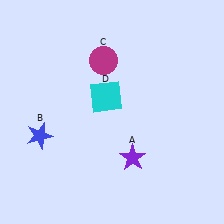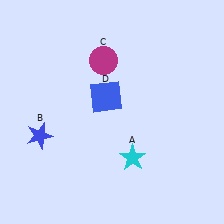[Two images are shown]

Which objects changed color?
A changed from purple to cyan. D changed from cyan to blue.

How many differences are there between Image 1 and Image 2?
There are 2 differences between the two images.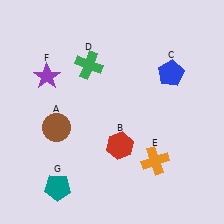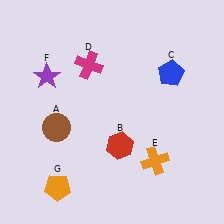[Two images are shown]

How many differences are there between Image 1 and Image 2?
There are 2 differences between the two images.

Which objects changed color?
D changed from green to magenta. G changed from teal to orange.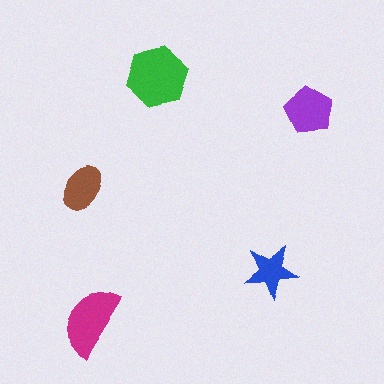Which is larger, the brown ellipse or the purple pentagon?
The purple pentagon.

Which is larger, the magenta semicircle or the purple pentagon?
The magenta semicircle.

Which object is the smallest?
The blue star.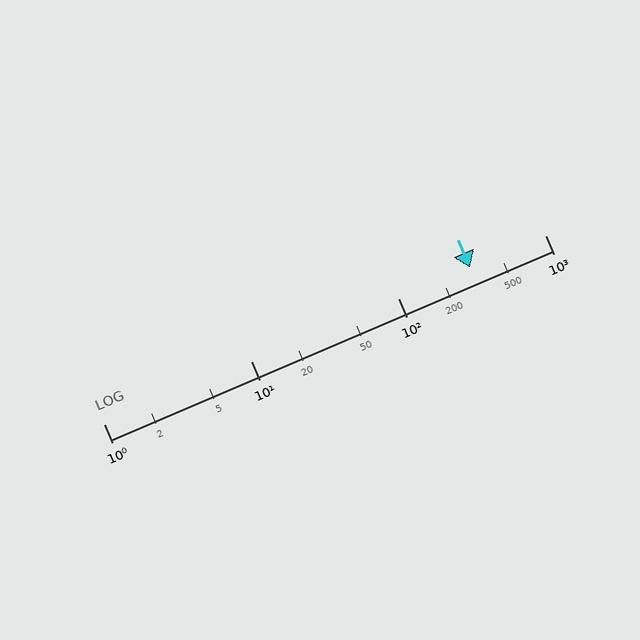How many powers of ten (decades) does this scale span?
The scale spans 3 decades, from 1 to 1000.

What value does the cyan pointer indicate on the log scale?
The pointer indicates approximately 310.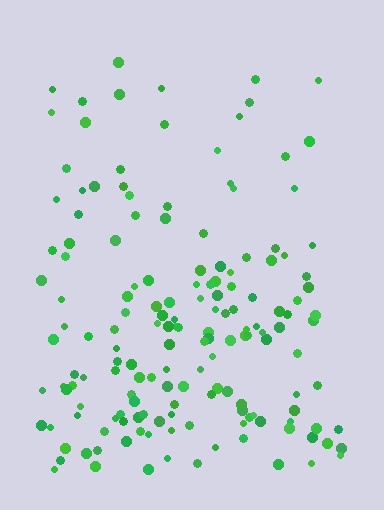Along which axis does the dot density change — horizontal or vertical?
Vertical.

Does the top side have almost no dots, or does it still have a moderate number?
Still a moderate number, just noticeably fewer than the bottom.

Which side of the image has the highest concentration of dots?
The bottom.